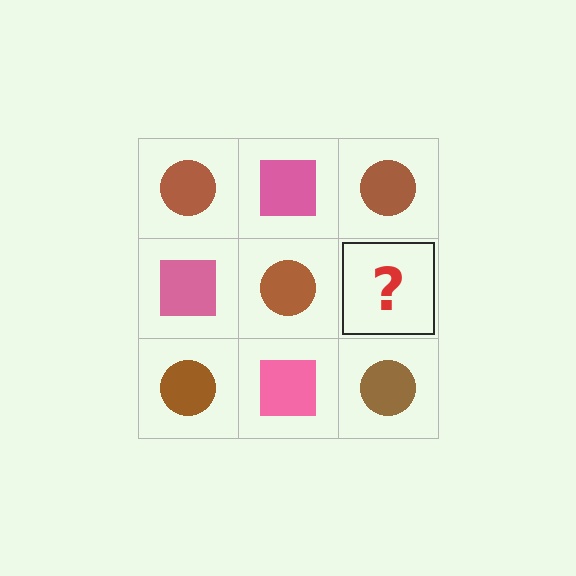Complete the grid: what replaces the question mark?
The question mark should be replaced with a pink square.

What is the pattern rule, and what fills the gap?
The rule is that it alternates brown circle and pink square in a checkerboard pattern. The gap should be filled with a pink square.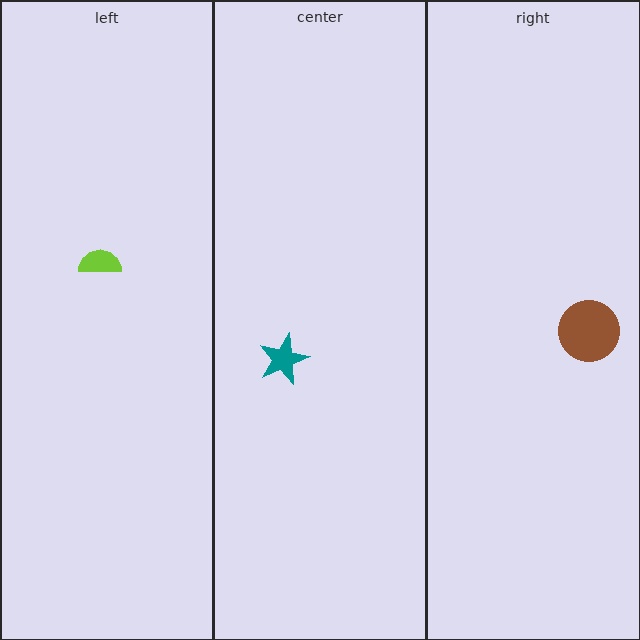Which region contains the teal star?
The center region.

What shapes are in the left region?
The lime semicircle.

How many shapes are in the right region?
1.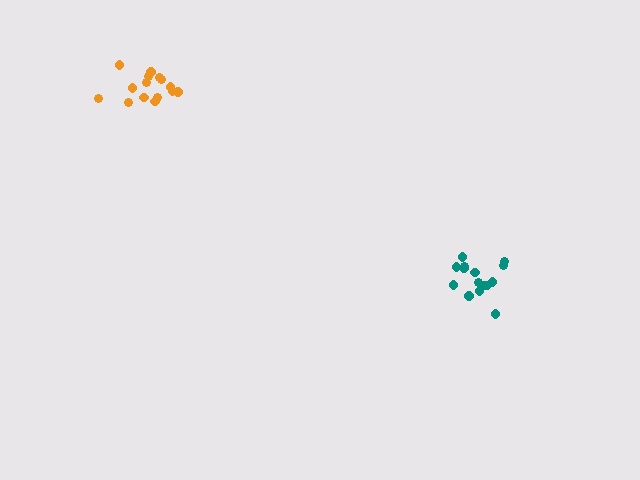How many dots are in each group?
Group 1: 15 dots, Group 2: 15 dots (30 total).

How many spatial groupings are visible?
There are 2 spatial groupings.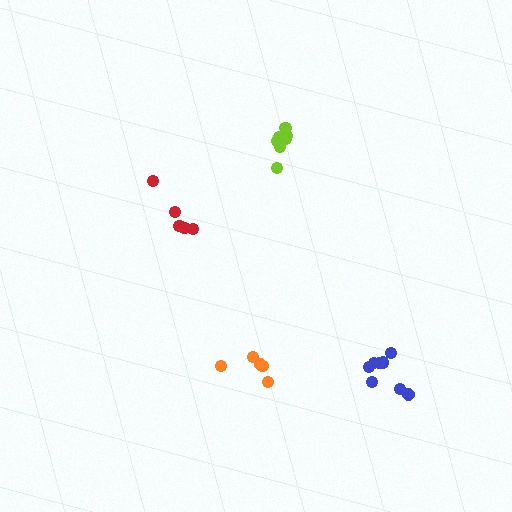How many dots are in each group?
Group 1: 5 dots, Group 2: 5 dots, Group 3: 9 dots, Group 4: 8 dots (27 total).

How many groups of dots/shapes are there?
There are 4 groups.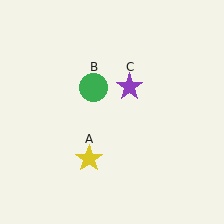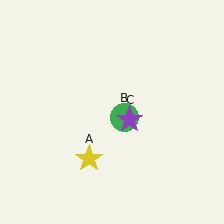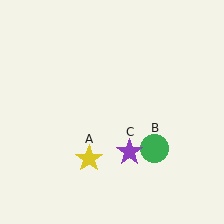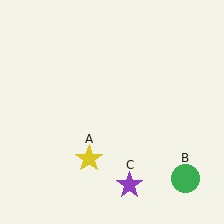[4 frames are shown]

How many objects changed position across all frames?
2 objects changed position: green circle (object B), purple star (object C).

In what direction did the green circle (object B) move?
The green circle (object B) moved down and to the right.